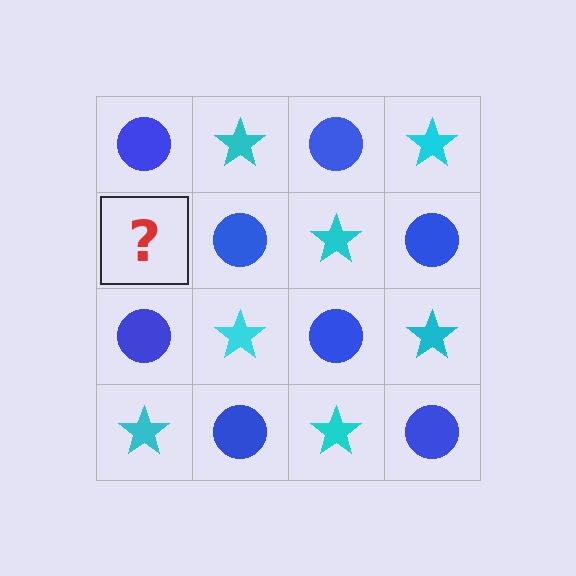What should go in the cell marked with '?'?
The missing cell should contain a cyan star.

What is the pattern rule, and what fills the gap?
The rule is that it alternates blue circle and cyan star in a checkerboard pattern. The gap should be filled with a cyan star.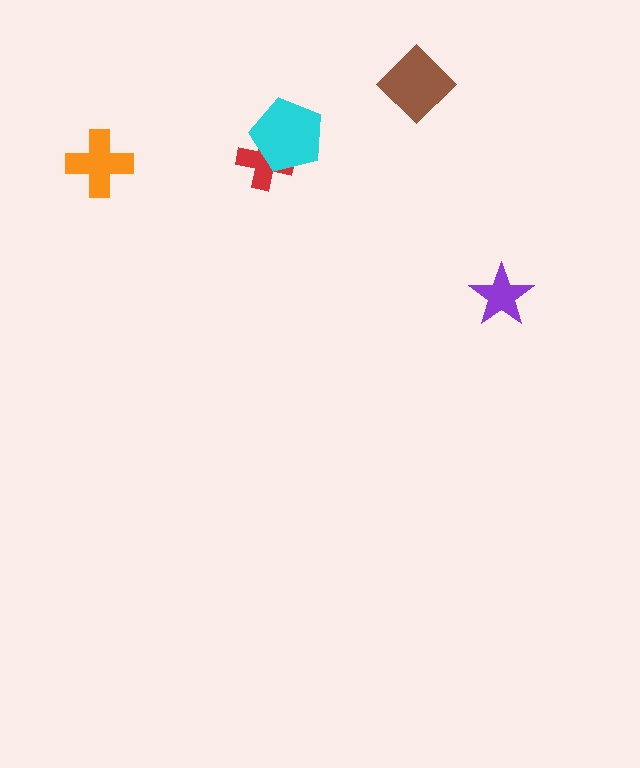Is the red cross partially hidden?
Yes, it is partially covered by another shape.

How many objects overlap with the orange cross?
0 objects overlap with the orange cross.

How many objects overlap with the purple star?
0 objects overlap with the purple star.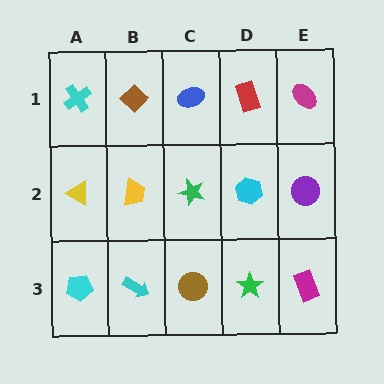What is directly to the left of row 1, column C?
A brown diamond.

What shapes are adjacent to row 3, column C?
A green star (row 2, column C), a cyan arrow (row 3, column B), a green star (row 3, column D).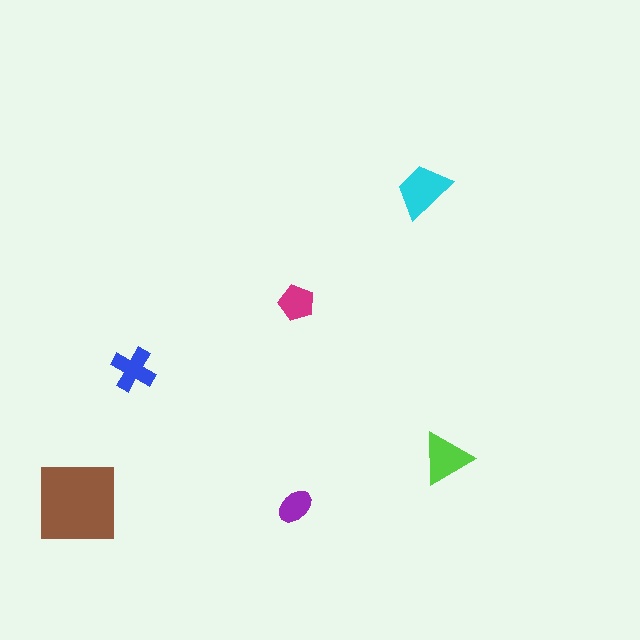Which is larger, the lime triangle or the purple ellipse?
The lime triangle.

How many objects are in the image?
There are 6 objects in the image.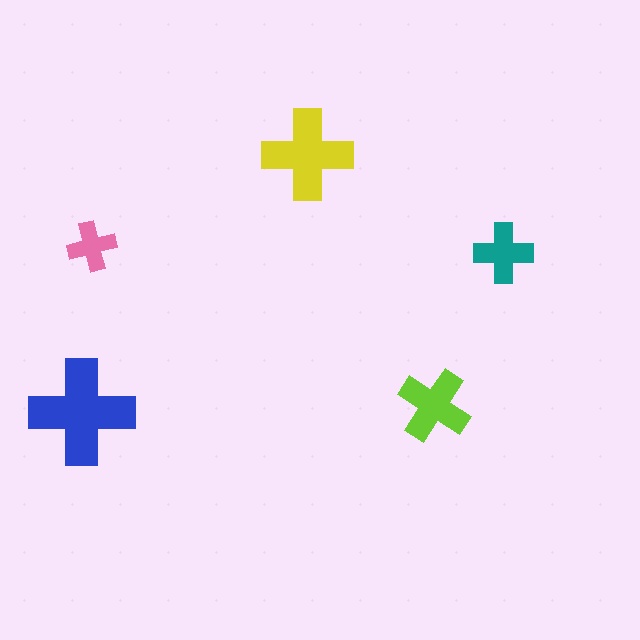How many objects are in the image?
There are 5 objects in the image.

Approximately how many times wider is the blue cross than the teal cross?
About 2 times wider.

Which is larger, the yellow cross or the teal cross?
The yellow one.